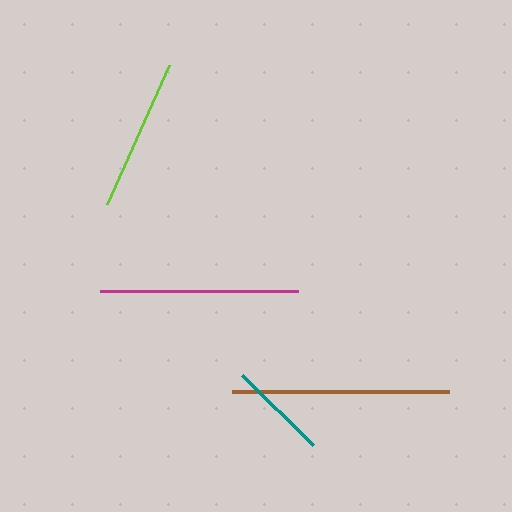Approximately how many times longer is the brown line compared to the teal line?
The brown line is approximately 2.2 times the length of the teal line.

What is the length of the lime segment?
The lime segment is approximately 152 pixels long.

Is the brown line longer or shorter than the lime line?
The brown line is longer than the lime line.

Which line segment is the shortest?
The teal line is the shortest at approximately 99 pixels.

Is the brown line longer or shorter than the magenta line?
The brown line is longer than the magenta line.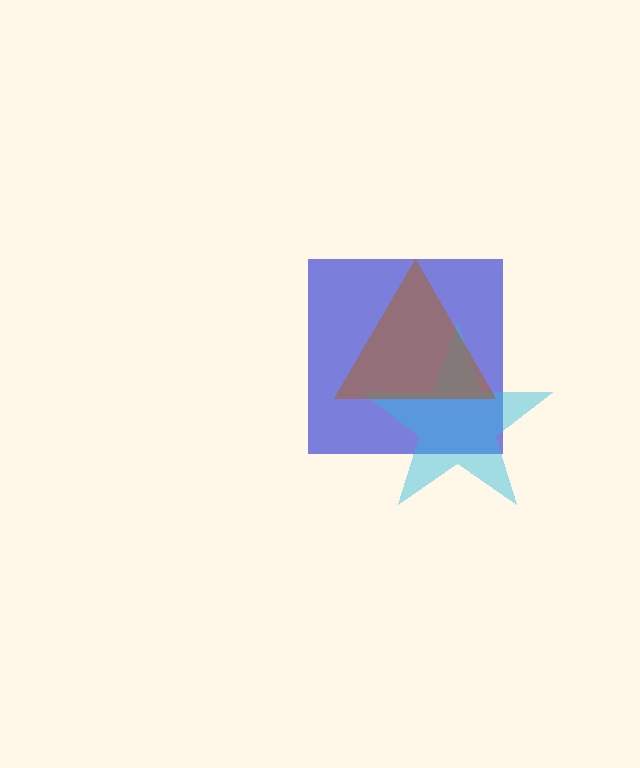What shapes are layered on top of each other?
The layered shapes are: a blue square, a cyan star, a brown triangle.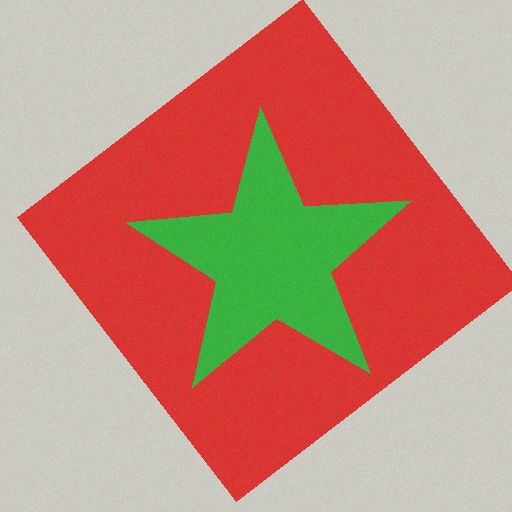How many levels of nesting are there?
2.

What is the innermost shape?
The green star.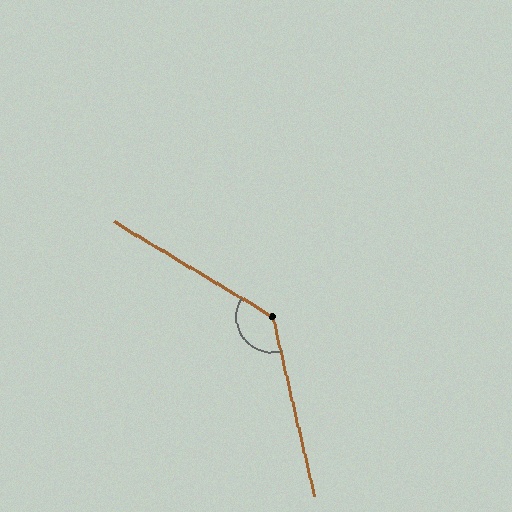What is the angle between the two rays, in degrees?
Approximately 134 degrees.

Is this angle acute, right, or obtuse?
It is obtuse.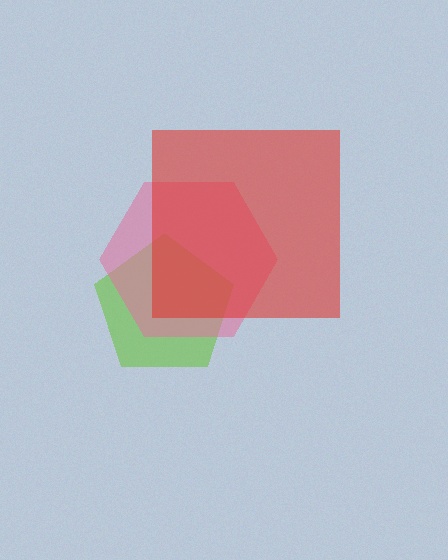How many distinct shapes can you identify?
There are 3 distinct shapes: a lime pentagon, a pink hexagon, a red square.